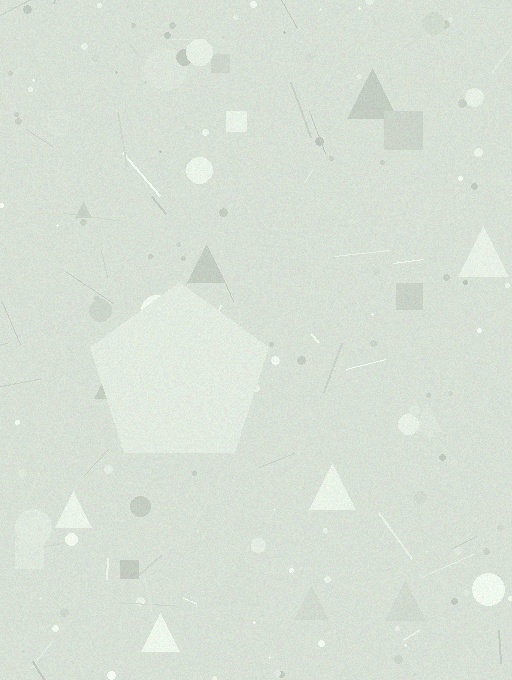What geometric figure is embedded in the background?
A pentagon is embedded in the background.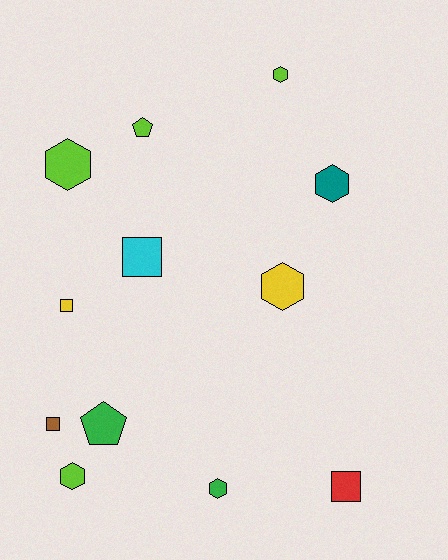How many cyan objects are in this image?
There is 1 cyan object.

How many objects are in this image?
There are 12 objects.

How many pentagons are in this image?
There are 2 pentagons.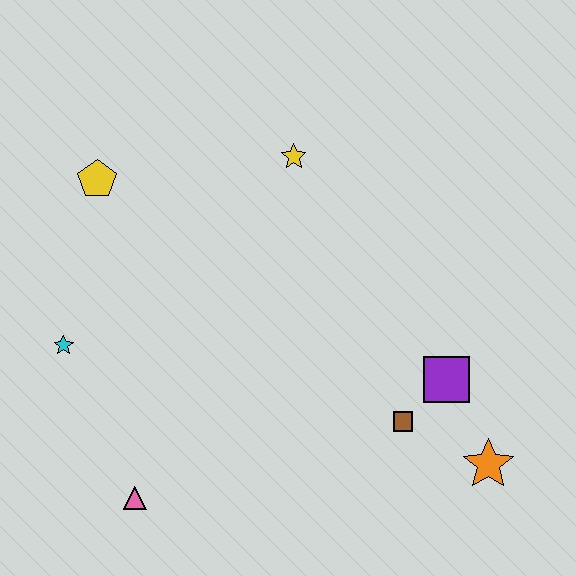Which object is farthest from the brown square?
The yellow pentagon is farthest from the brown square.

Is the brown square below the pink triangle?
No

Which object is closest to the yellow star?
The yellow pentagon is closest to the yellow star.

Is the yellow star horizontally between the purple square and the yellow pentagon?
Yes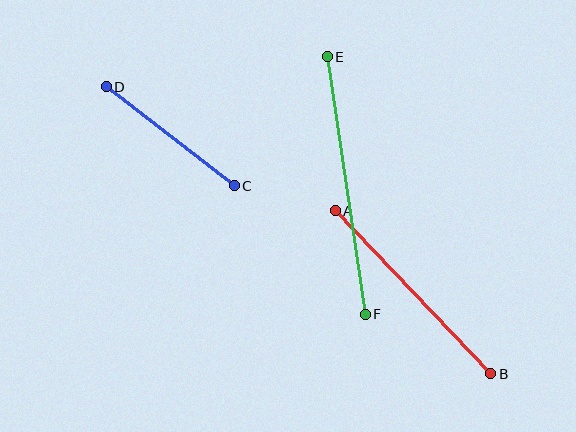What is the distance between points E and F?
The distance is approximately 260 pixels.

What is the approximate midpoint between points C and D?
The midpoint is at approximately (170, 136) pixels.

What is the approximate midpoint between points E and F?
The midpoint is at approximately (346, 186) pixels.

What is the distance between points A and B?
The distance is approximately 225 pixels.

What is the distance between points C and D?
The distance is approximately 162 pixels.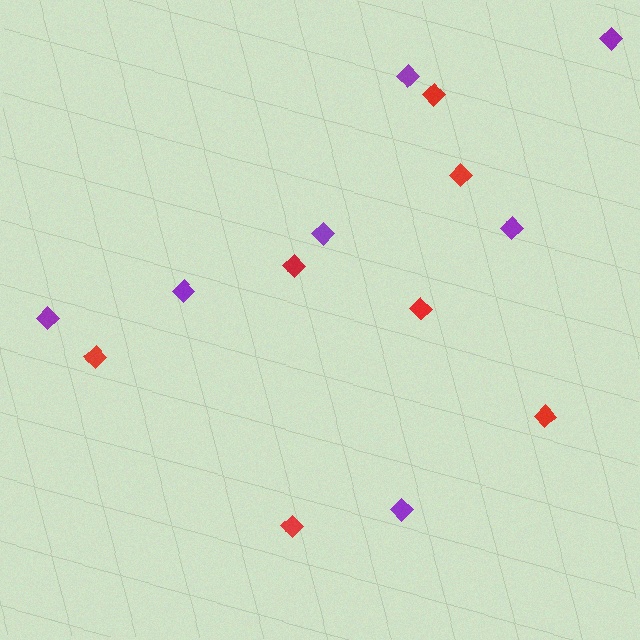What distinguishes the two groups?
There are 2 groups: one group of purple diamonds (7) and one group of red diamonds (7).